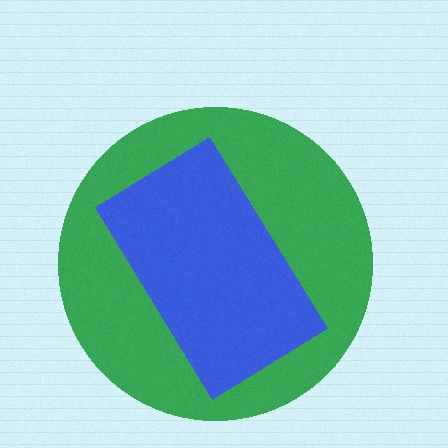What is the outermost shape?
The green circle.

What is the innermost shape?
The blue rectangle.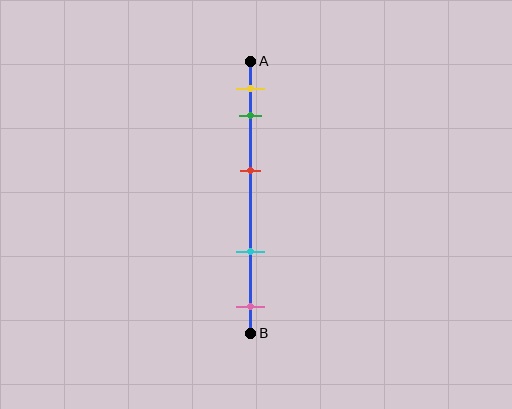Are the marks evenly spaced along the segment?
No, the marks are not evenly spaced.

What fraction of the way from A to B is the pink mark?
The pink mark is approximately 90% (0.9) of the way from A to B.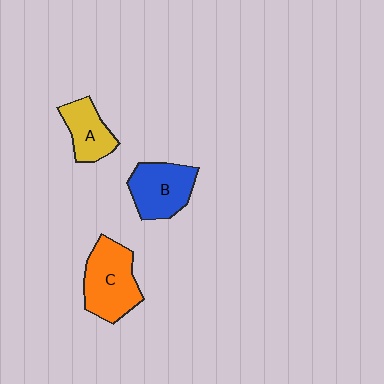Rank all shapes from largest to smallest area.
From largest to smallest: C (orange), B (blue), A (yellow).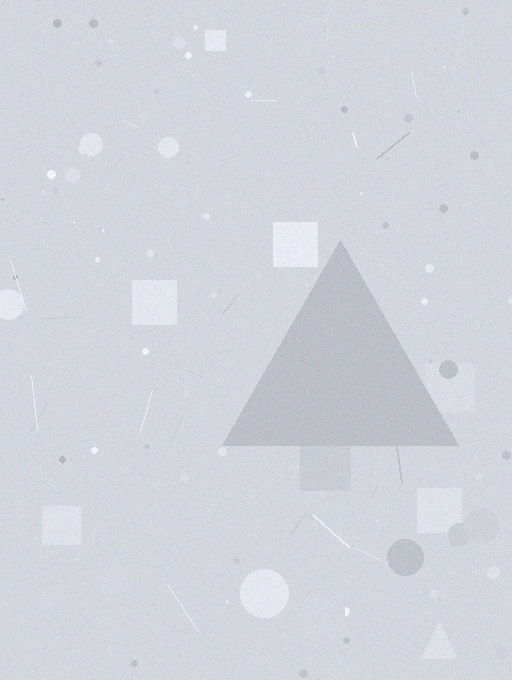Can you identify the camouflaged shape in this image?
The camouflaged shape is a triangle.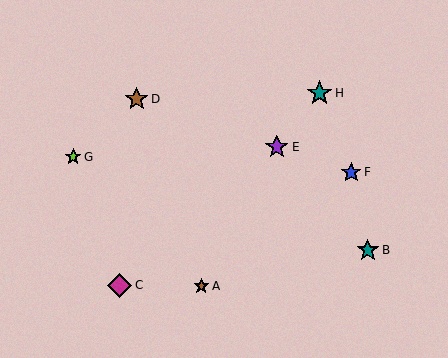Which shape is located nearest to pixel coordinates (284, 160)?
The purple star (labeled E) at (277, 147) is nearest to that location.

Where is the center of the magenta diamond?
The center of the magenta diamond is at (120, 285).